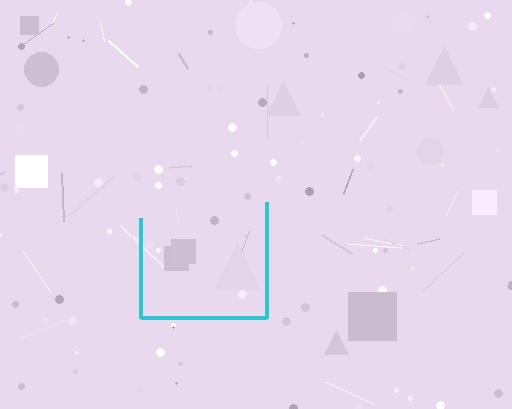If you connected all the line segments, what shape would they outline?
They would outline a square.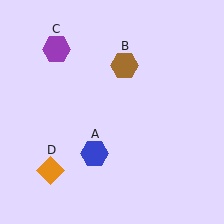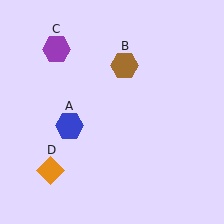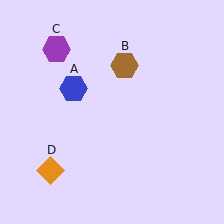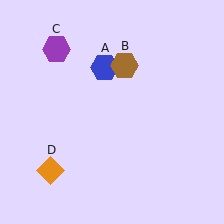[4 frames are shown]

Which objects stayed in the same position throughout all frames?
Brown hexagon (object B) and purple hexagon (object C) and orange diamond (object D) remained stationary.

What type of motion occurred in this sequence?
The blue hexagon (object A) rotated clockwise around the center of the scene.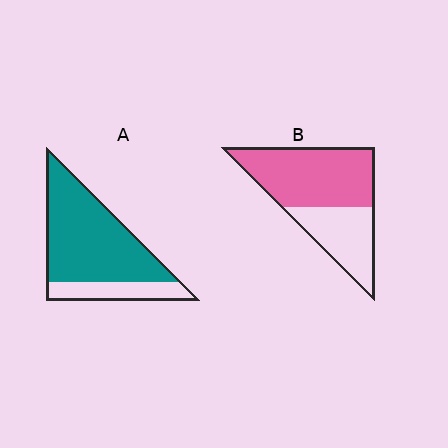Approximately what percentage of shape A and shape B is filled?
A is approximately 75% and B is approximately 65%.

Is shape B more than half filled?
Yes.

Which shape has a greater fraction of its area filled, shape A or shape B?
Shape A.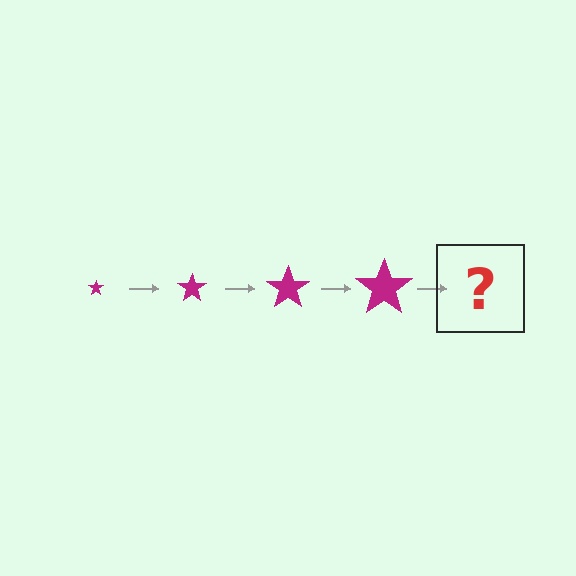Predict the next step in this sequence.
The next step is a magenta star, larger than the previous one.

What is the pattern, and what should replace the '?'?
The pattern is that the star gets progressively larger each step. The '?' should be a magenta star, larger than the previous one.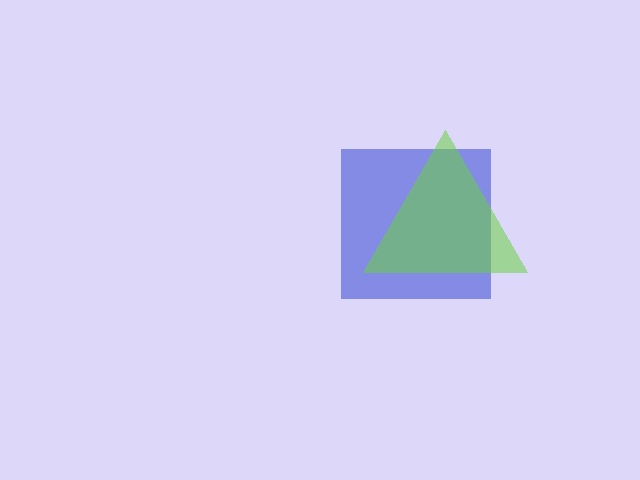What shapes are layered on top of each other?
The layered shapes are: a blue square, a lime triangle.